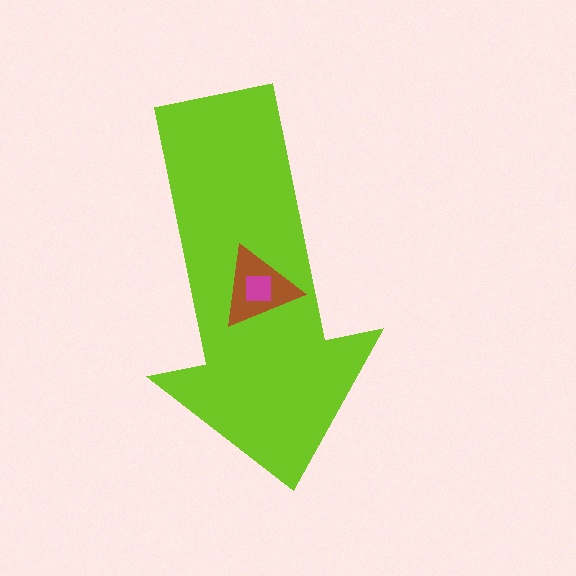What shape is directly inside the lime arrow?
The brown triangle.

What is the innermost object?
The magenta square.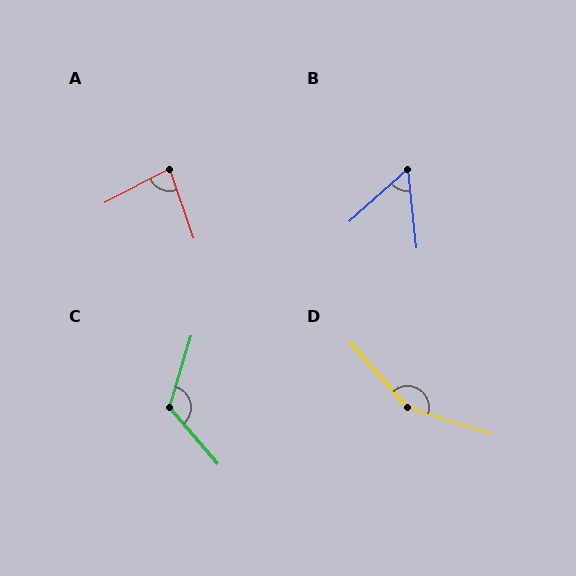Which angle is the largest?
D, at approximately 149 degrees.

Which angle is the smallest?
B, at approximately 55 degrees.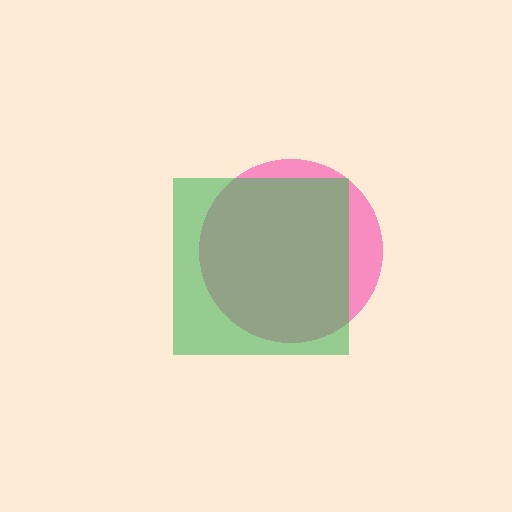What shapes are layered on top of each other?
The layered shapes are: a pink circle, a green square.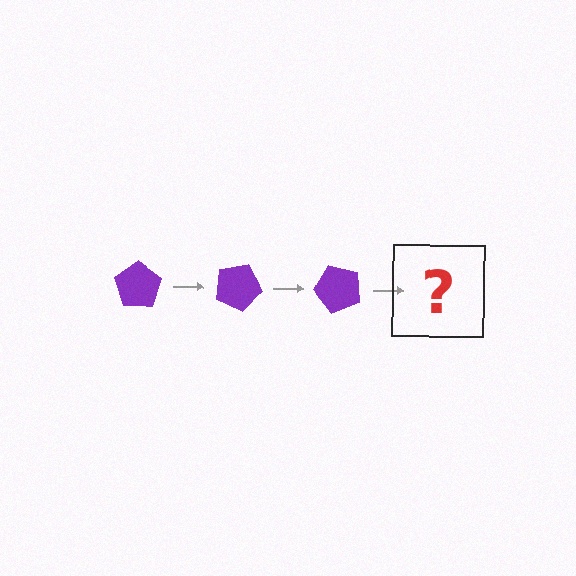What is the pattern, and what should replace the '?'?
The pattern is that the pentagon rotates 25 degrees each step. The '?' should be a purple pentagon rotated 75 degrees.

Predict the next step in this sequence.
The next step is a purple pentagon rotated 75 degrees.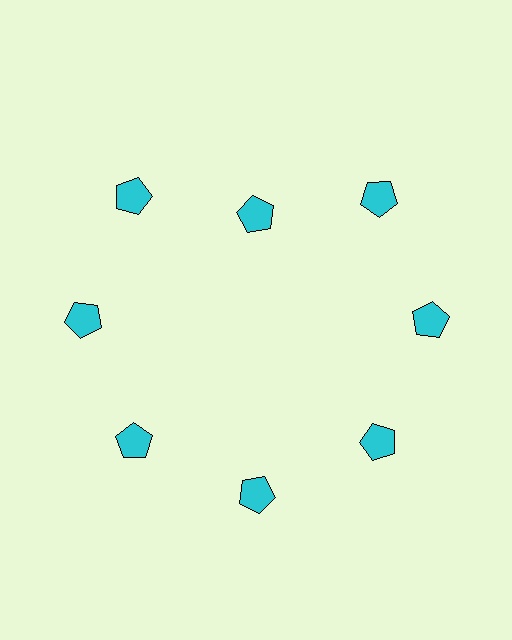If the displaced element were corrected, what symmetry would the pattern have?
It would have 8-fold rotational symmetry — the pattern would map onto itself every 45 degrees.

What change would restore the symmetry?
The symmetry would be restored by moving it outward, back onto the ring so that all 8 pentagons sit at equal angles and equal distance from the center.